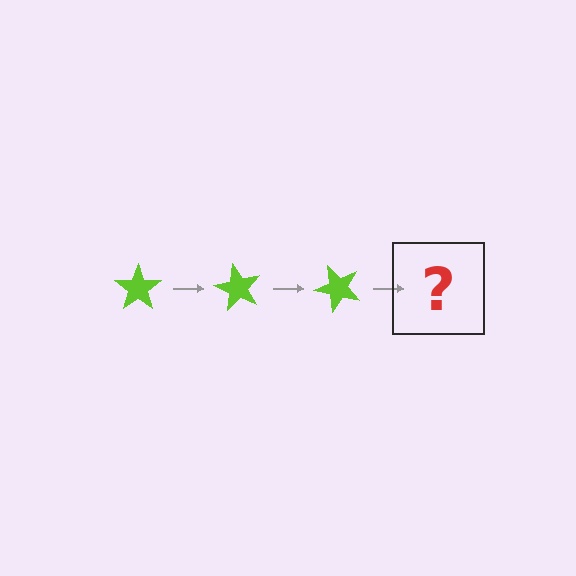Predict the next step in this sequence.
The next step is a lime star rotated 180 degrees.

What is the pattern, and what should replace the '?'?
The pattern is that the star rotates 60 degrees each step. The '?' should be a lime star rotated 180 degrees.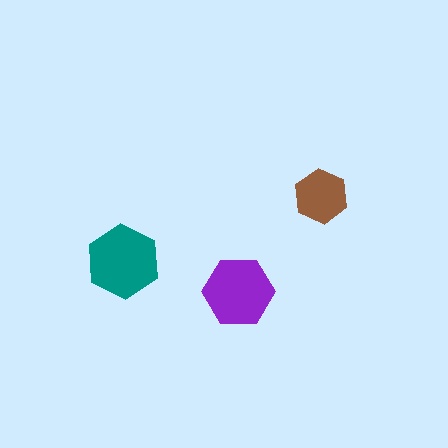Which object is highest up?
The brown hexagon is topmost.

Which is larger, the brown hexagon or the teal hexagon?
The teal one.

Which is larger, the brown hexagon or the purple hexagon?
The purple one.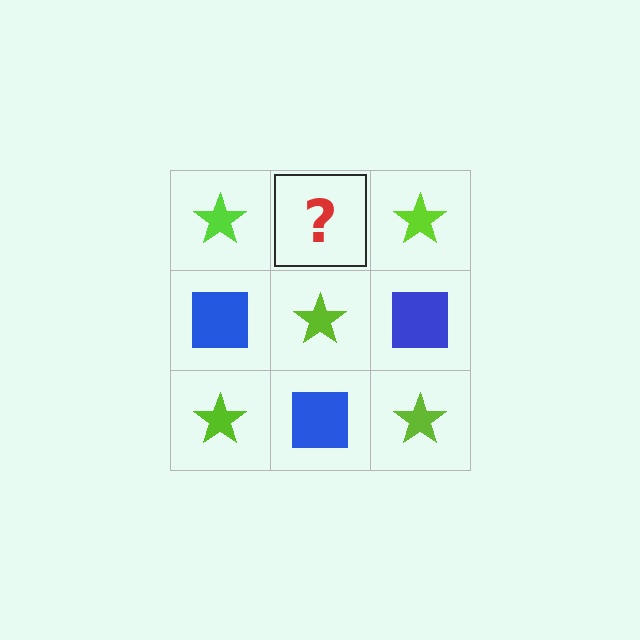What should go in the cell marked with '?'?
The missing cell should contain a blue square.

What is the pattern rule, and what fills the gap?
The rule is that it alternates lime star and blue square in a checkerboard pattern. The gap should be filled with a blue square.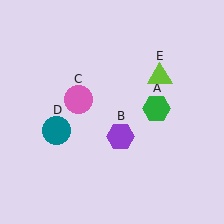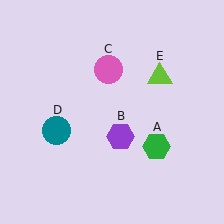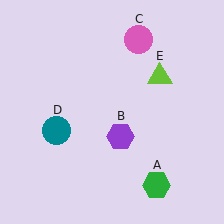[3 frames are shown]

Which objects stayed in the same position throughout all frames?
Purple hexagon (object B) and teal circle (object D) and lime triangle (object E) remained stationary.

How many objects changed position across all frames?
2 objects changed position: green hexagon (object A), pink circle (object C).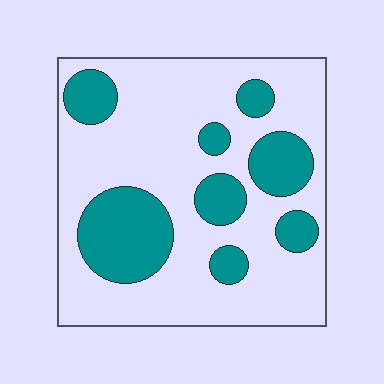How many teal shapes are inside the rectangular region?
8.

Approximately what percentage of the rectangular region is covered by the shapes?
Approximately 30%.